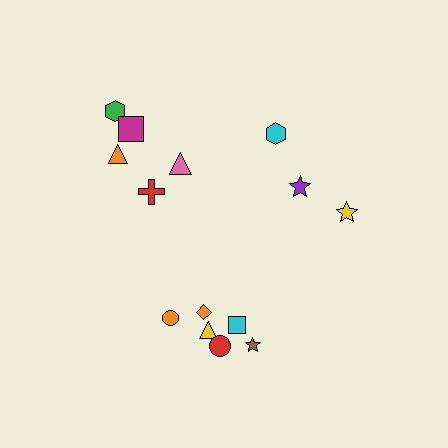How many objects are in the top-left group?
There are 5 objects.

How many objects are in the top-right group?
There are 3 objects.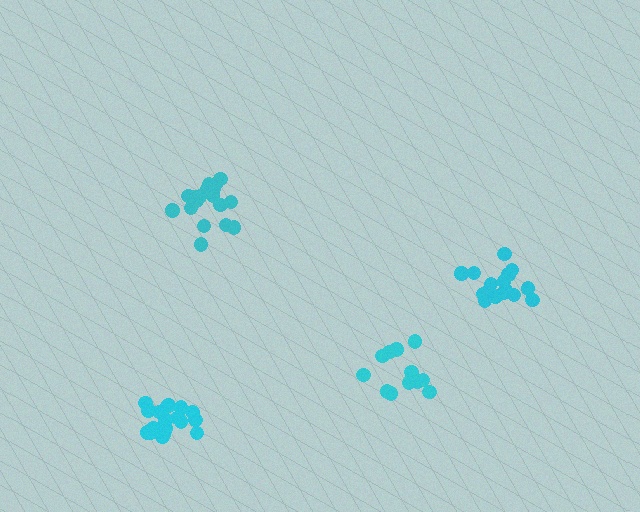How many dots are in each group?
Group 1: 19 dots, Group 2: 19 dots, Group 3: 19 dots, Group 4: 13 dots (70 total).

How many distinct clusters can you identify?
There are 4 distinct clusters.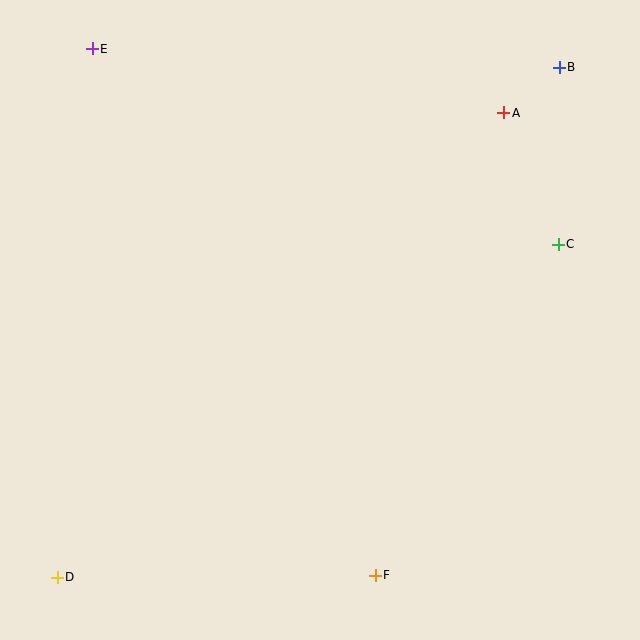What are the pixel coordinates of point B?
Point B is at (559, 67).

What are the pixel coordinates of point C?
Point C is at (558, 244).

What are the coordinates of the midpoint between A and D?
The midpoint between A and D is at (280, 345).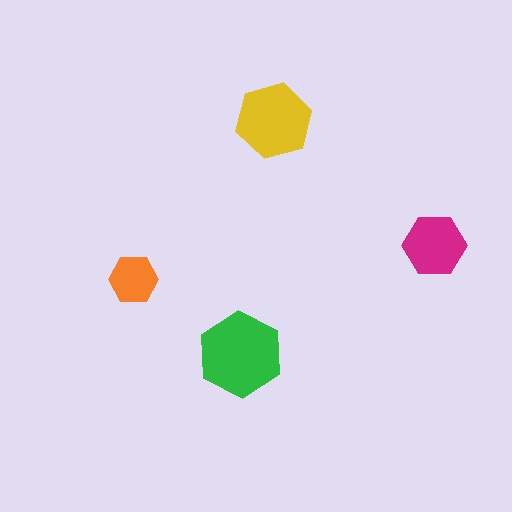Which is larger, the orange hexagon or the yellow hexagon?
The yellow one.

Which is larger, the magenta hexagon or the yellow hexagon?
The yellow one.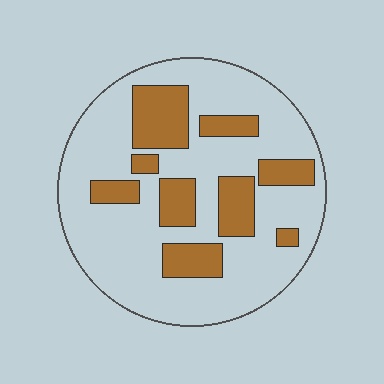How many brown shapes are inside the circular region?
9.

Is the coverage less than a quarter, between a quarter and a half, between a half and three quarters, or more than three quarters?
Between a quarter and a half.